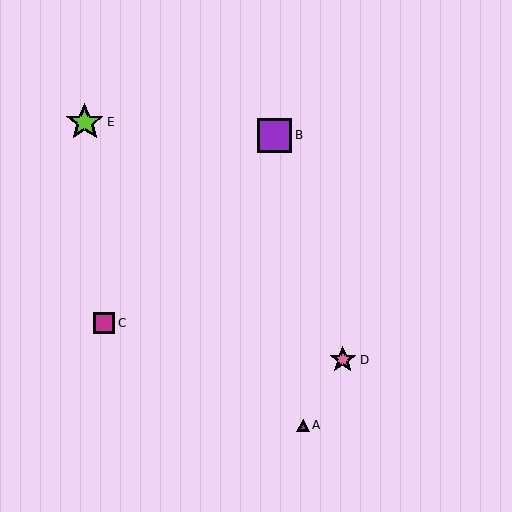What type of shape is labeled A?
Shape A is a purple triangle.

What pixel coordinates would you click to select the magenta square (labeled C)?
Click at (104, 323) to select the magenta square C.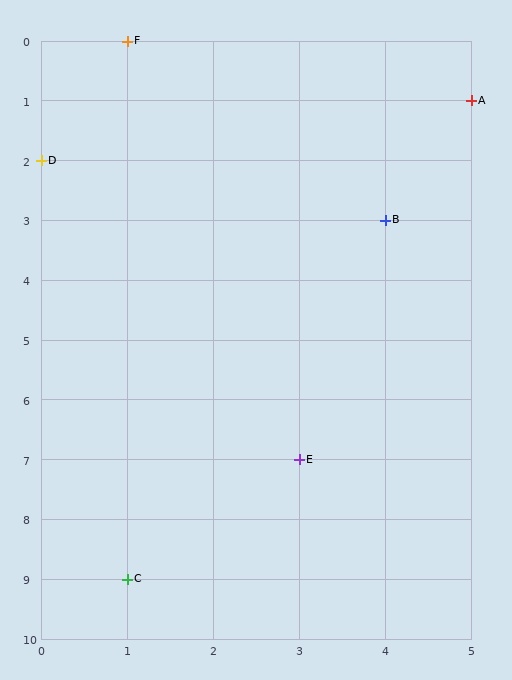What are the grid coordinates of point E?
Point E is at grid coordinates (3, 7).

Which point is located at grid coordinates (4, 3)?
Point B is at (4, 3).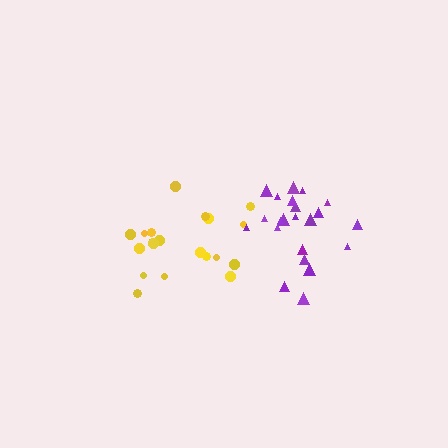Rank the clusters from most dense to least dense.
purple, yellow.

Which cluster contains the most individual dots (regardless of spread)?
Purple (22).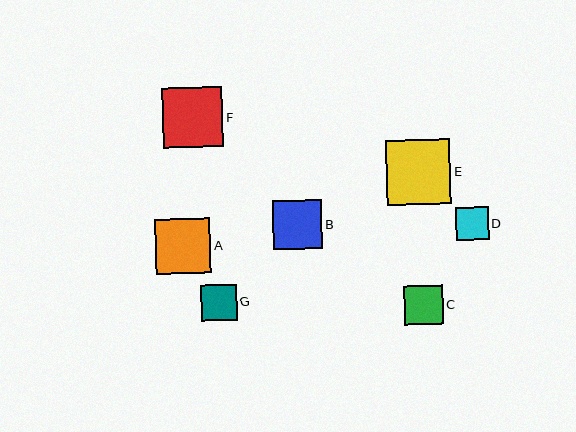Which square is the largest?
Square E is the largest with a size of approximately 65 pixels.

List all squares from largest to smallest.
From largest to smallest: E, F, A, B, C, G, D.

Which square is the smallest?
Square D is the smallest with a size of approximately 32 pixels.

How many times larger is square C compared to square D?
Square C is approximately 1.2 times the size of square D.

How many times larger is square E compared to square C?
Square E is approximately 1.7 times the size of square C.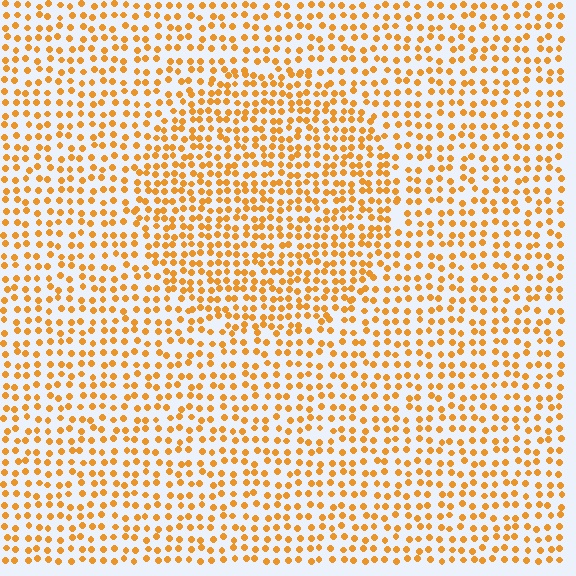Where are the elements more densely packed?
The elements are more densely packed inside the circle boundary.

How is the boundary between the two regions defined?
The boundary is defined by a change in element density (approximately 1.5x ratio). All elements are the same color, size, and shape.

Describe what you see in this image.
The image contains small orange elements arranged at two different densities. A circle-shaped region is visible where the elements are more densely packed than the surrounding area.